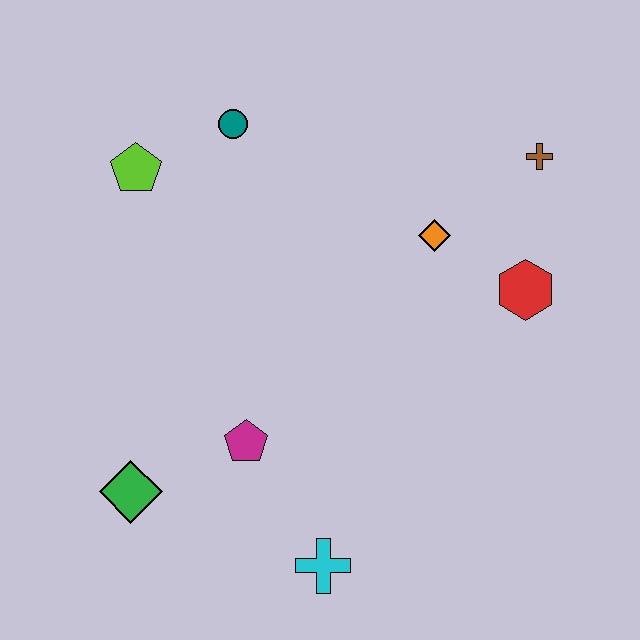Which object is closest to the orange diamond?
The red hexagon is closest to the orange diamond.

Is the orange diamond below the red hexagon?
No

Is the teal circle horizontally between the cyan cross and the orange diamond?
No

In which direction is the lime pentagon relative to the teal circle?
The lime pentagon is to the left of the teal circle.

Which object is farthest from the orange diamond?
The green diamond is farthest from the orange diamond.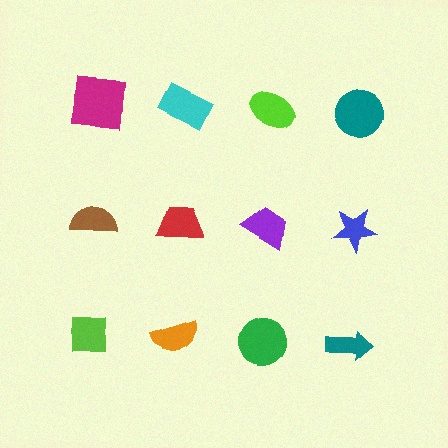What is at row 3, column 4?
A teal arrow.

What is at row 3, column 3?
A green circle.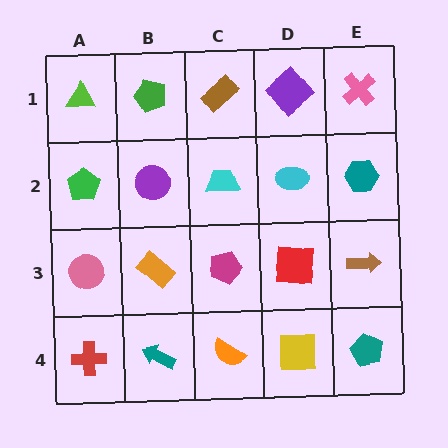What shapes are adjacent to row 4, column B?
An orange rectangle (row 3, column B), a red cross (row 4, column A), an orange semicircle (row 4, column C).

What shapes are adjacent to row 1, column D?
A cyan ellipse (row 2, column D), a brown rectangle (row 1, column C), a pink cross (row 1, column E).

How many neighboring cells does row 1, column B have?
3.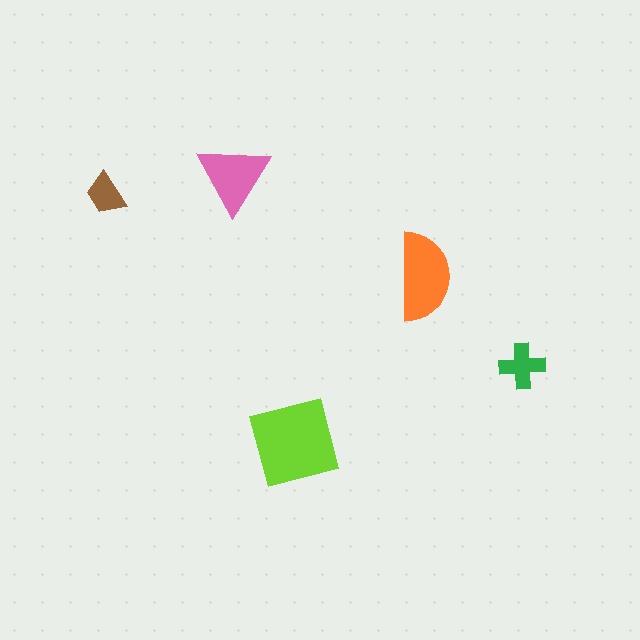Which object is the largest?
The lime square.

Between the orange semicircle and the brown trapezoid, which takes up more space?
The orange semicircle.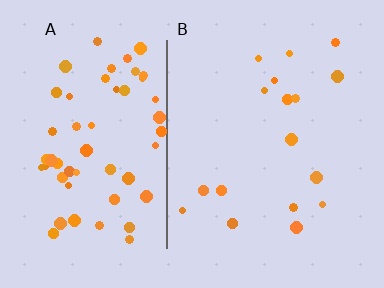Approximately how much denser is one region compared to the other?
Approximately 3.4× — region A over region B.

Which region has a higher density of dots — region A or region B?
A (the left).